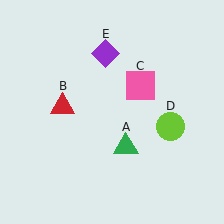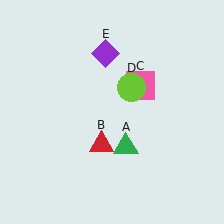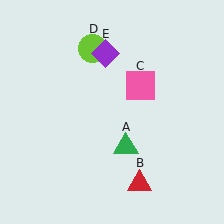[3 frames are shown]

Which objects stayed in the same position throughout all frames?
Green triangle (object A) and pink square (object C) and purple diamond (object E) remained stationary.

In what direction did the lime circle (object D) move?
The lime circle (object D) moved up and to the left.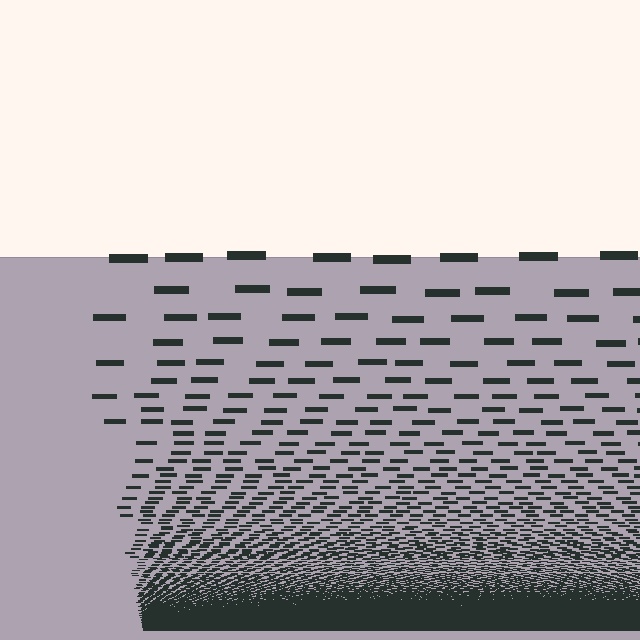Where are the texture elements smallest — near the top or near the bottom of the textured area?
Near the bottom.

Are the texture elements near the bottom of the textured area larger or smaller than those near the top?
Smaller. The gradient is inverted — elements near the bottom are smaller and denser.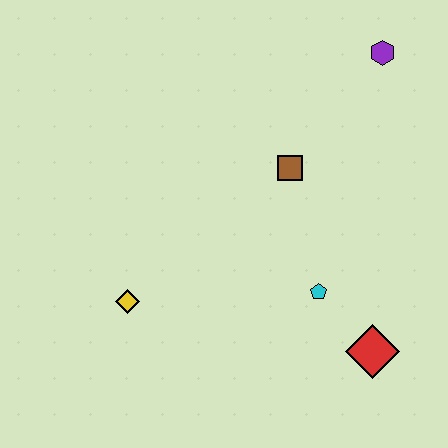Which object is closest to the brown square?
The cyan pentagon is closest to the brown square.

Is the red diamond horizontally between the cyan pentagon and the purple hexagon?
Yes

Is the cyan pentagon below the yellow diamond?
No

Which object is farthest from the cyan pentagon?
The purple hexagon is farthest from the cyan pentagon.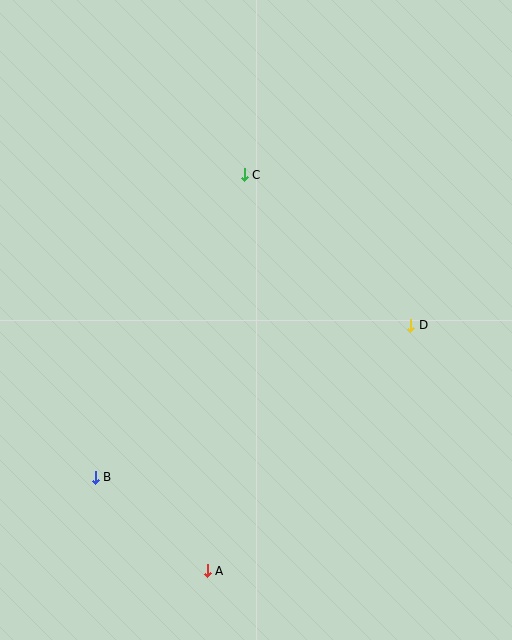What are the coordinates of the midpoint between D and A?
The midpoint between D and A is at (309, 448).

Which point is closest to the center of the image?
Point C at (244, 175) is closest to the center.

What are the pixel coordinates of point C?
Point C is at (244, 175).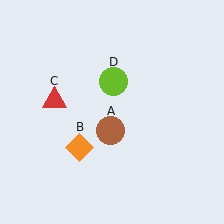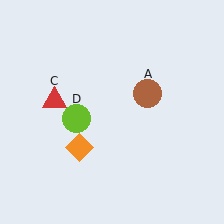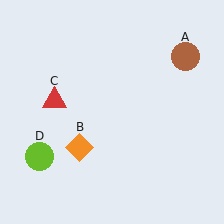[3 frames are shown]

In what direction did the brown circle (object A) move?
The brown circle (object A) moved up and to the right.